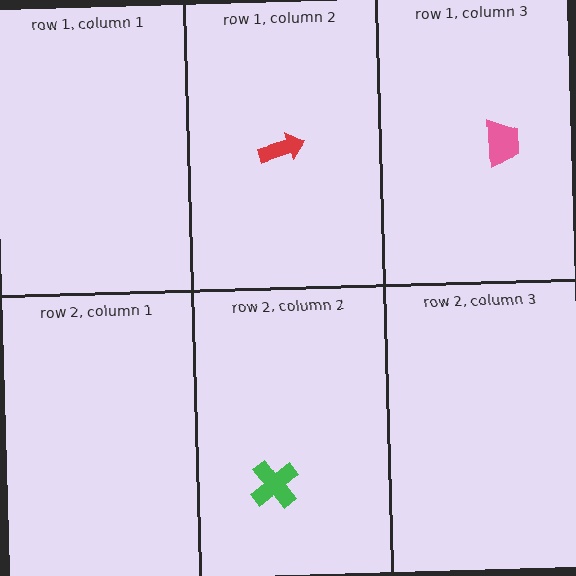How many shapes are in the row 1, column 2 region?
1.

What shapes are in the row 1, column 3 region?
The pink trapezoid.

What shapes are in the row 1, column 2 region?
The red arrow.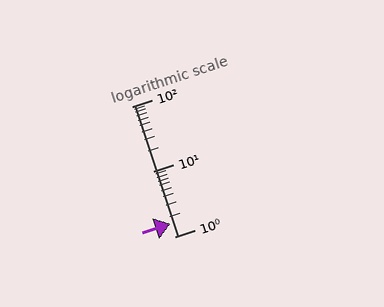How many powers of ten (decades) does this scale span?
The scale spans 2 decades, from 1 to 100.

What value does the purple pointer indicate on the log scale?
The pointer indicates approximately 1.6.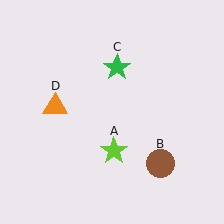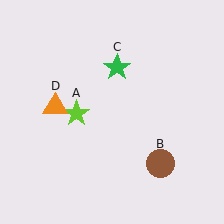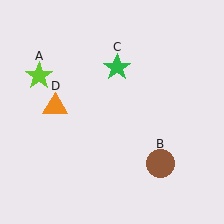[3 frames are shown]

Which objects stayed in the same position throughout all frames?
Brown circle (object B) and green star (object C) and orange triangle (object D) remained stationary.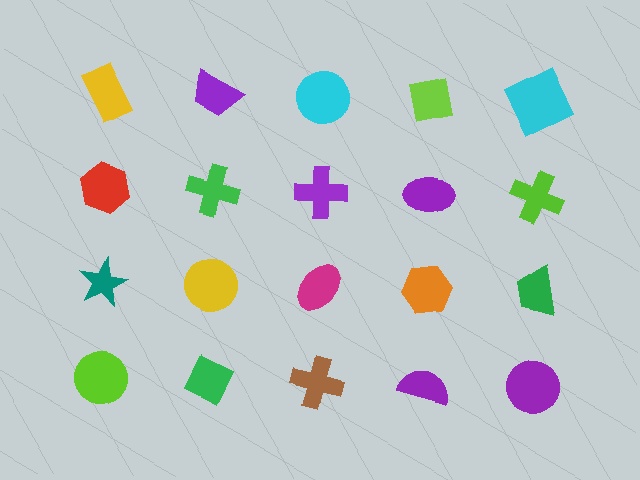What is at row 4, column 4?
A purple semicircle.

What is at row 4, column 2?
A green diamond.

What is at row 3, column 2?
A yellow circle.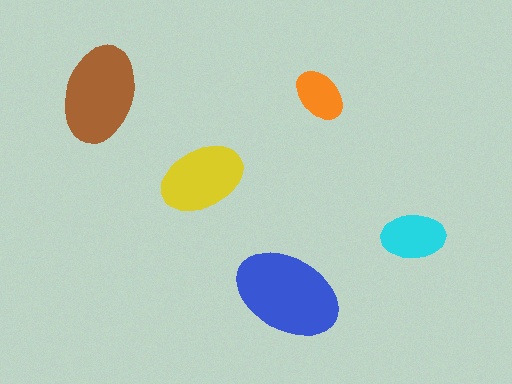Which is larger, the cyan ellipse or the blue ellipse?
The blue one.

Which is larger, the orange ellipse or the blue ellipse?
The blue one.